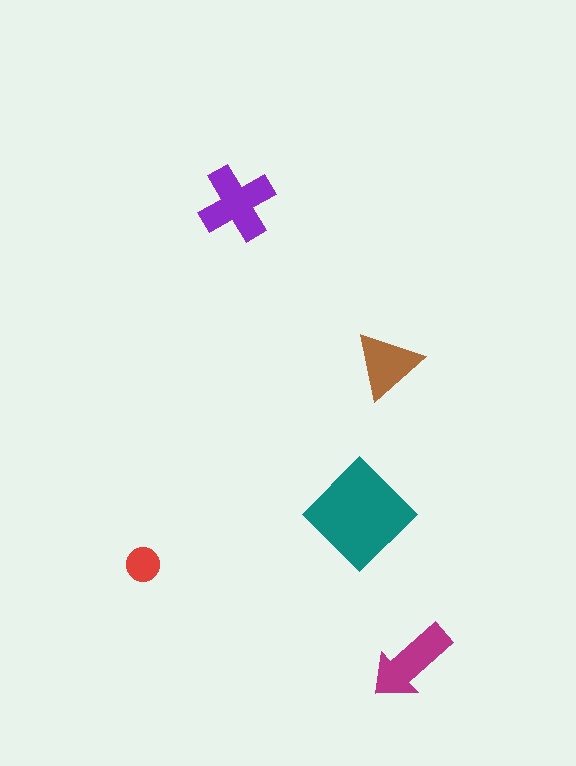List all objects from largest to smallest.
The teal diamond, the purple cross, the magenta arrow, the brown triangle, the red circle.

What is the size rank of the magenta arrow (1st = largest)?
3rd.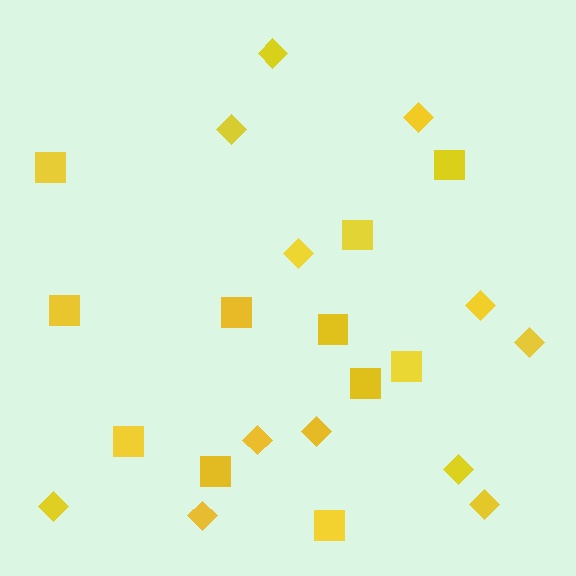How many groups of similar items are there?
There are 2 groups: one group of squares (11) and one group of diamonds (12).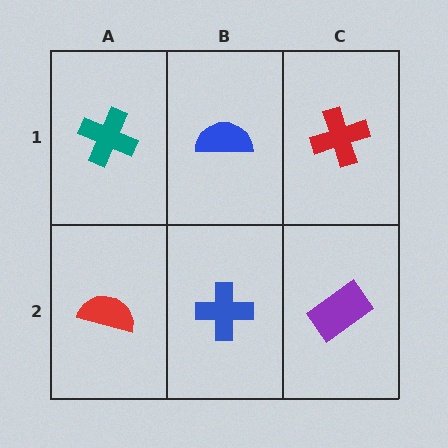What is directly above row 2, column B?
A blue semicircle.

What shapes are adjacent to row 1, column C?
A purple rectangle (row 2, column C), a blue semicircle (row 1, column B).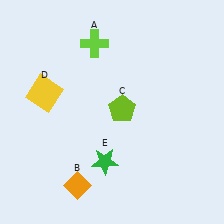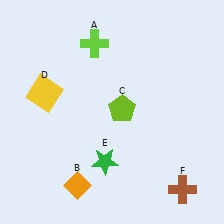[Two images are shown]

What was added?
A brown cross (F) was added in Image 2.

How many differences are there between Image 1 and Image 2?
There is 1 difference between the two images.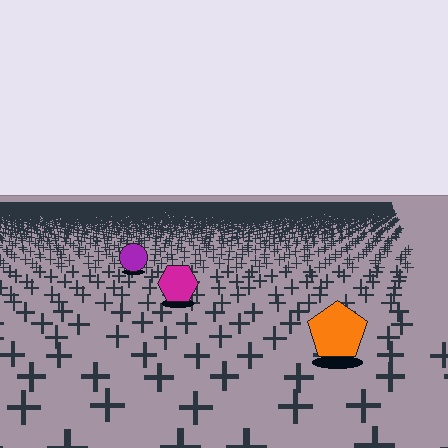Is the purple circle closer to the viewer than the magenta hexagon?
No. The magenta hexagon is closer — you can tell from the texture gradient: the ground texture is coarser near it.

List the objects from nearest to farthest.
From nearest to farthest: the orange pentagon, the magenta hexagon, the purple circle.